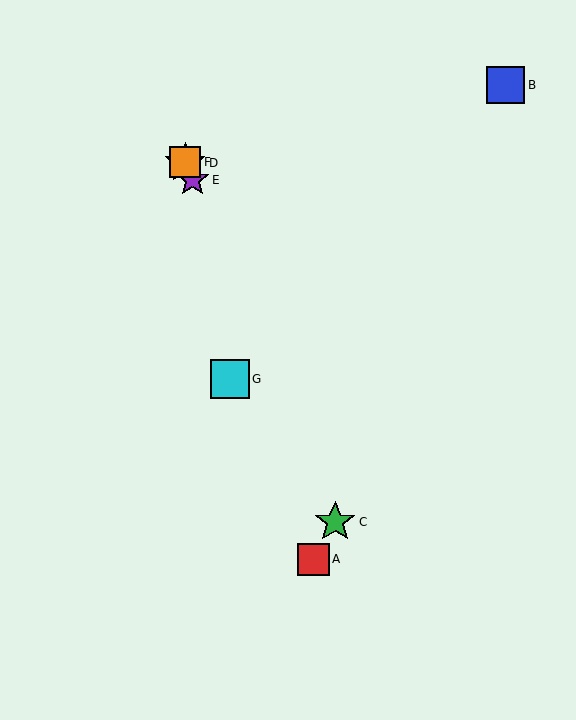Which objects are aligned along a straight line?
Objects C, D, E, F are aligned along a straight line.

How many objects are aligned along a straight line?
4 objects (C, D, E, F) are aligned along a straight line.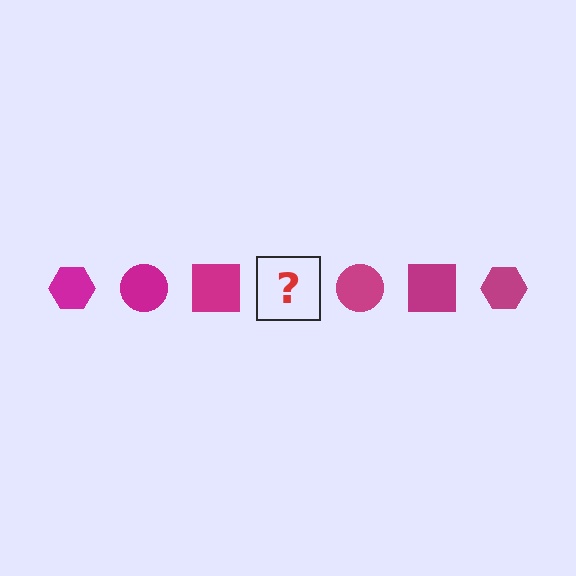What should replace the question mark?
The question mark should be replaced with a magenta hexagon.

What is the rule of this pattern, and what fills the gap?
The rule is that the pattern cycles through hexagon, circle, square shapes in magenta. The gap should be filled with a magenta hexagon.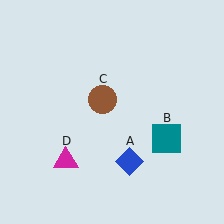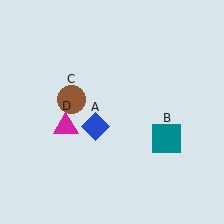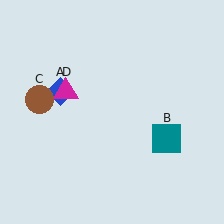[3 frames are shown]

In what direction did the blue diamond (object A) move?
The blue diamond (object A) moved up and to the left.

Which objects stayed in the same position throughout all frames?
Teal square (object B) remained stationary.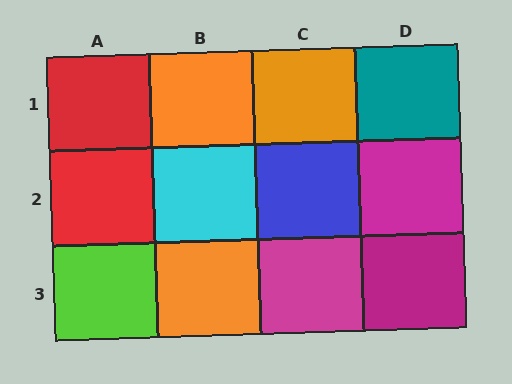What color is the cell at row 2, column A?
Red.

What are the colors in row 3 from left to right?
Lime, orange, magenta, magenta.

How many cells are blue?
1 cell is blue.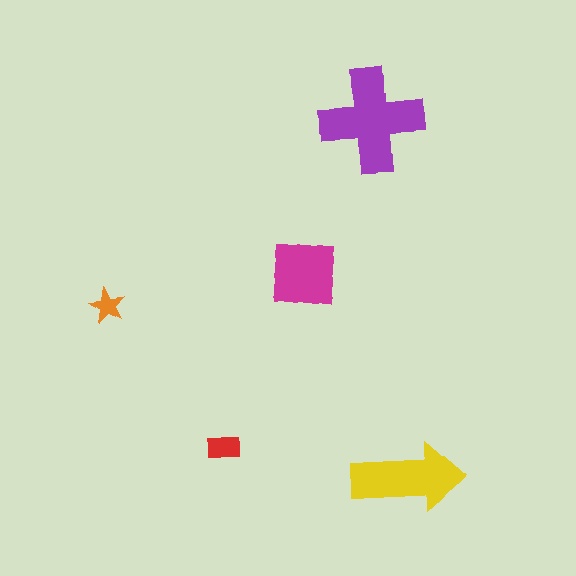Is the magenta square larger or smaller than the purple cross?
Smaller.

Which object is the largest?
The purple cross.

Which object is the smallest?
The orange star.